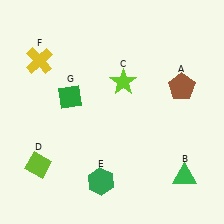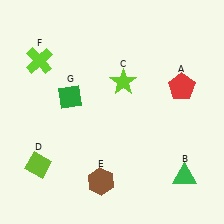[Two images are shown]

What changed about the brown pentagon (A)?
In Image 1, A is brown. In Image 2, it changed to red.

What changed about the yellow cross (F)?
In Image 1, F is yellow. In Image 2, it changed to lime.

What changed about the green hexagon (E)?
In Image 1, E is green. In Image 2, it changed to brown.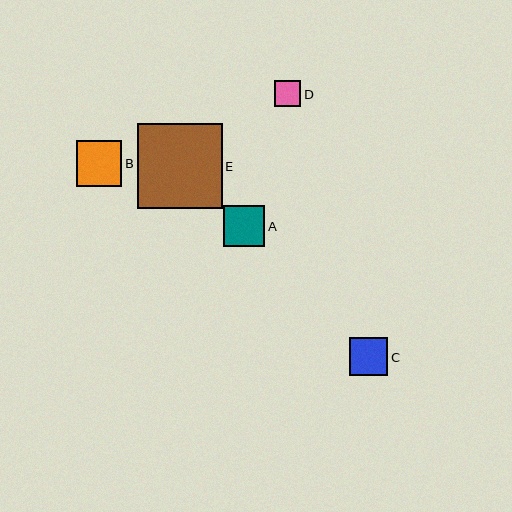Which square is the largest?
Square E is the largest with a size of approximately 85 pixels.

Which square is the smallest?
Square D is the smallest with a size of approximately 26 pixels.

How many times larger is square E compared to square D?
Square E is approximately 3.3 times the size of square D.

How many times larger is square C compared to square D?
Square C is approximately 1.5 times the size of square D.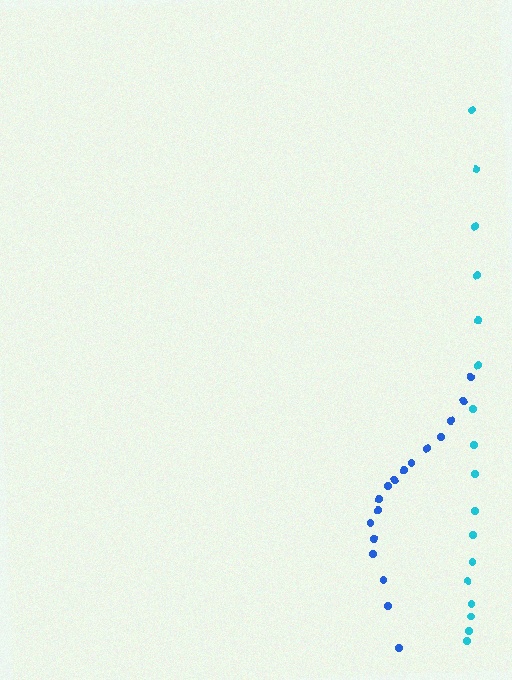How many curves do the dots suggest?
There are 2 distinct paths.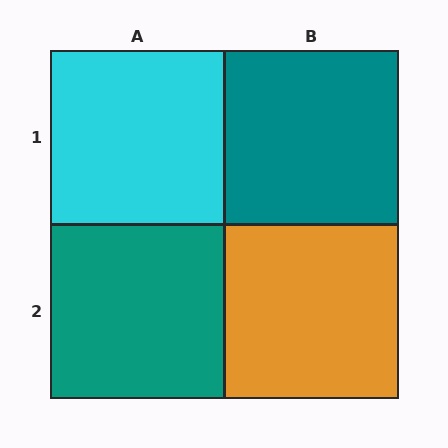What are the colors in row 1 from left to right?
Cyan, teal.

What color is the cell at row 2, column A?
Teal.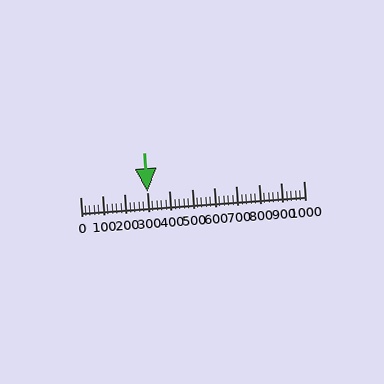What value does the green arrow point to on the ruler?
The green arrow points to approximately 299.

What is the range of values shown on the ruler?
The ruler shows values from 0 to 1000.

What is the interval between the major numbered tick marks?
The major tick marks are spaced 100 units apart.